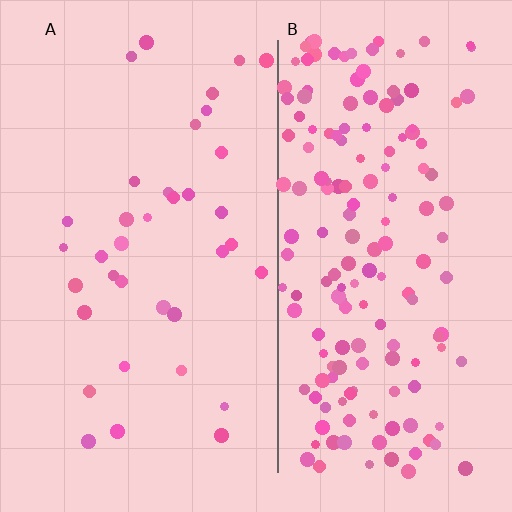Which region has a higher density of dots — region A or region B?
B (the right).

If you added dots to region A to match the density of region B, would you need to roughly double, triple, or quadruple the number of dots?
Approximately quadruple.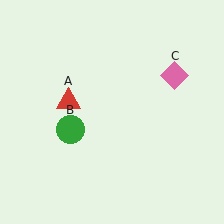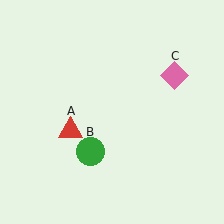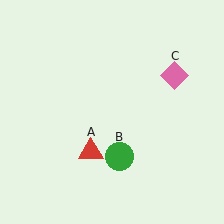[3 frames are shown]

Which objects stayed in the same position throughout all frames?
Pink diamond (object C) remained stationary.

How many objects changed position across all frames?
2 objects changed position: red triangle (object A), green circle (object B).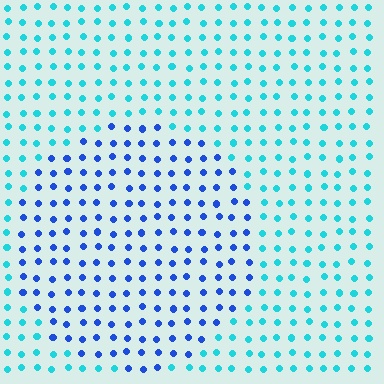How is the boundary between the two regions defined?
The boundary is defined purely by a slight shift in hue (about 43 degrees). Spacing, size, and orientation are identical on both sides.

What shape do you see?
I see a circle.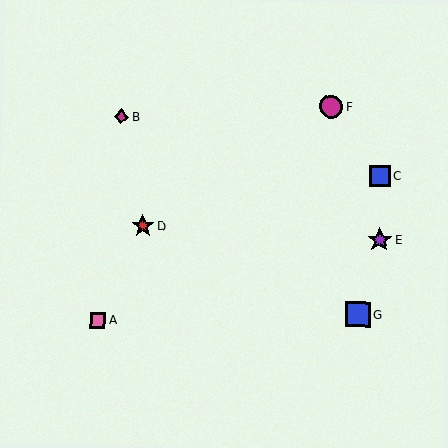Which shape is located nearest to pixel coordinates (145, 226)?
The red star (labeled D) at (143, 226) is nearest to that location.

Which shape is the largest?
The blue square (labeled G) is the largest.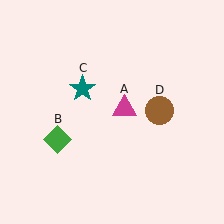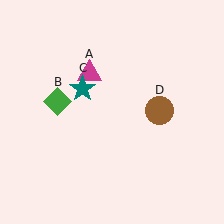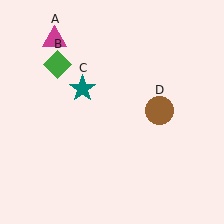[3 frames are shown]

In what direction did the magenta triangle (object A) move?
The magenta triangle (object A) moved up and to the left.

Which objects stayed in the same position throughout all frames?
Teal star (object C) and brown circle (object D) remained stationary.